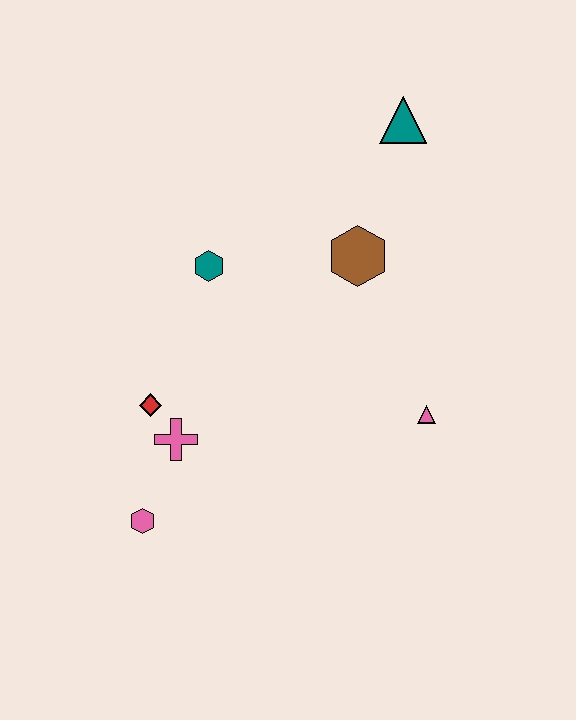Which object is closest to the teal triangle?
The brown hexagon is closest to the teal triangle.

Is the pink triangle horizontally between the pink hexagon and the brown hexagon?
No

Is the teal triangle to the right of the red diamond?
Yes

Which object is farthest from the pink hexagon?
The teal triangle is farthest from the pink hexagon.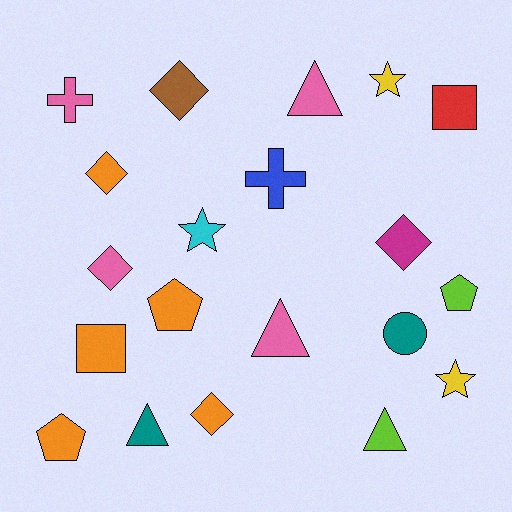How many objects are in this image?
There are 20 objects.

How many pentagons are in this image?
There are 3 pentagons.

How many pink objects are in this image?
There are 4 pink objects.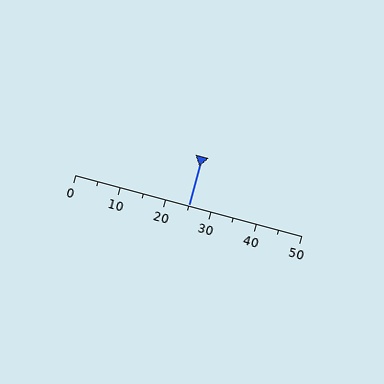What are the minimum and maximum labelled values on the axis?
The axis runs from 0 to 50.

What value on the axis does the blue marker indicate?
The marker indicates approximately 25.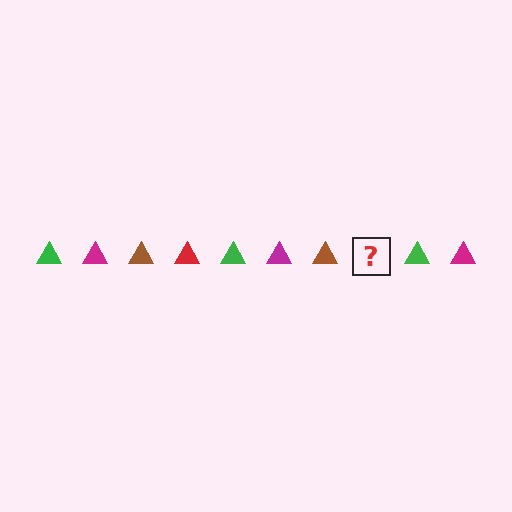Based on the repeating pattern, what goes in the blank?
The blank should be a red triangle.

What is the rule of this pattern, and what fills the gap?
The rule is that the pattern cycles through green, magenta, brown, red triangles. The gap should be filled with a red triangle.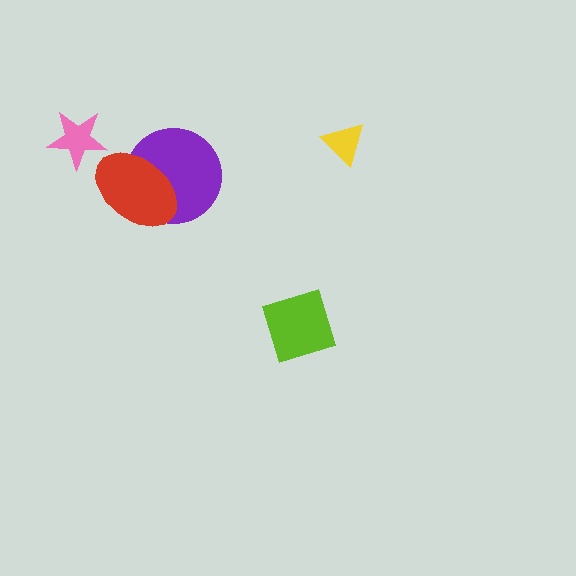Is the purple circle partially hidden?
Yes, it is partially covered by another shape.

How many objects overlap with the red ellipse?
1 object overlaps with the red ellipse.